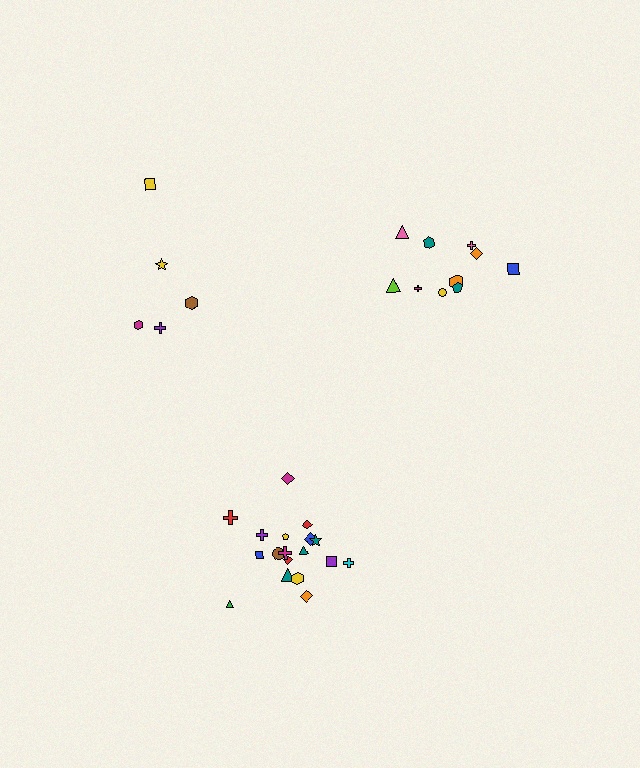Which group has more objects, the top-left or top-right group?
The top-right group.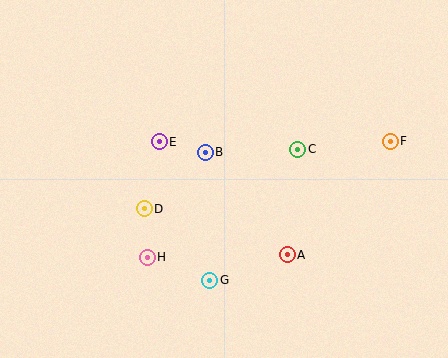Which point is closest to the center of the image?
Point B at (205, 153) is closest to the center.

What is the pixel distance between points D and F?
The distance between D and F is 255 pixels.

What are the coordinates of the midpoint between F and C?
The midpoint between F and C is at (344, 145).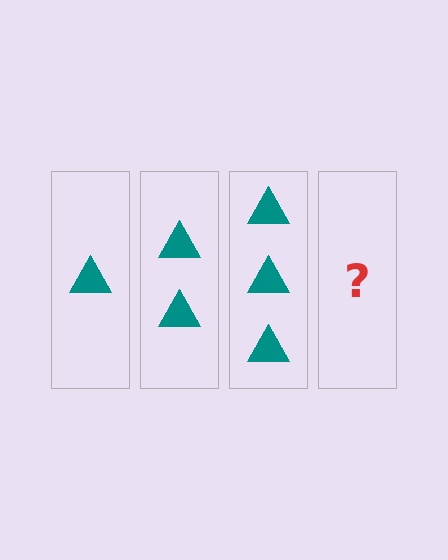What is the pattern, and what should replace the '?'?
The pattern is that each step adds one more triangle. The '?' should be 4 triangles.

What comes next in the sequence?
The next element should be 4 triangles.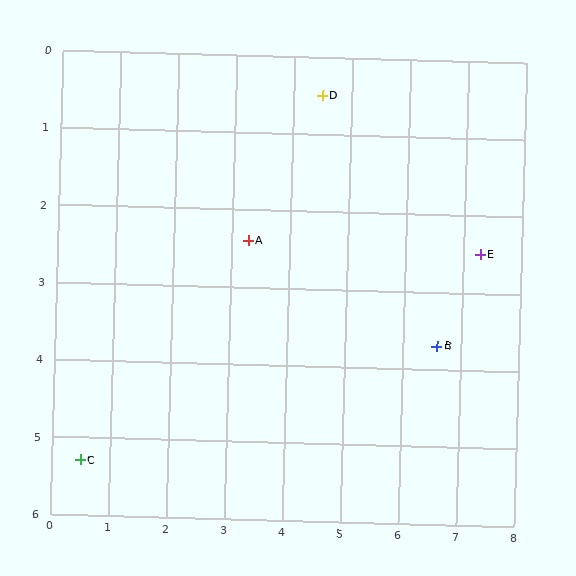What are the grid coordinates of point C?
Point C is at approximately (0.5, 5.3).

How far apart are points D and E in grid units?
Points D and E are about 3.4 grid units apart.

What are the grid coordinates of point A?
Point A is at approximately (3.3, 2.4).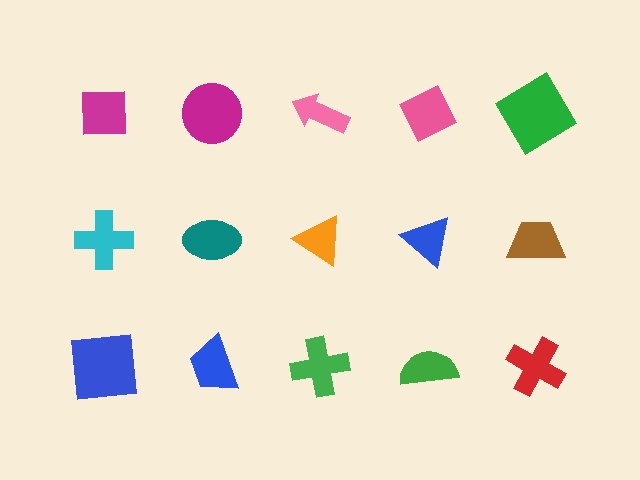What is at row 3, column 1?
A blue square.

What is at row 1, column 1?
A magenta square.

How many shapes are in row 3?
5 shapes.